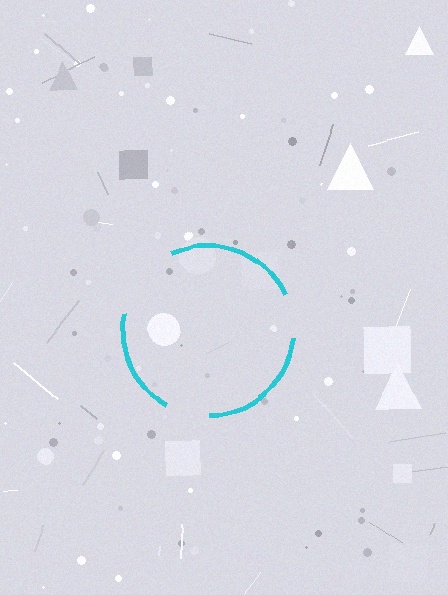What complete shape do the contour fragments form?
The contour fragments form a circle.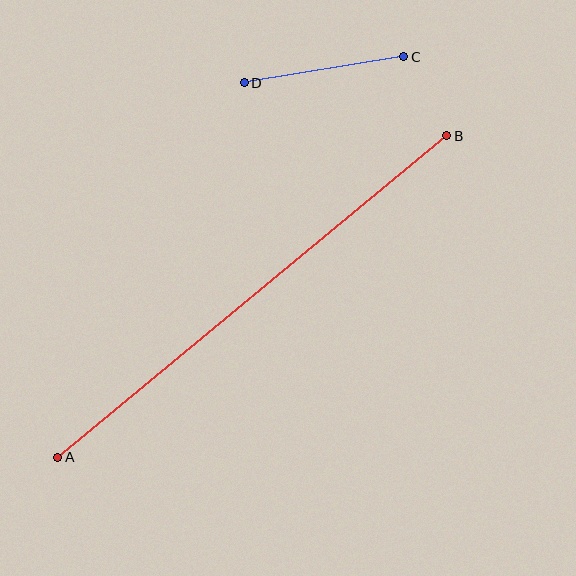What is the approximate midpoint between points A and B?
The midpoint is at approximately (252, 296) pixels.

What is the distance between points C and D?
The distance is approximately 162 pixels.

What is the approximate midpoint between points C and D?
The midpoint is at approximately (324, 70) pixels.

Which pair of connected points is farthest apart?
Points A and B are farthest apart.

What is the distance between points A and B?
The distance is approximately 504 pixels.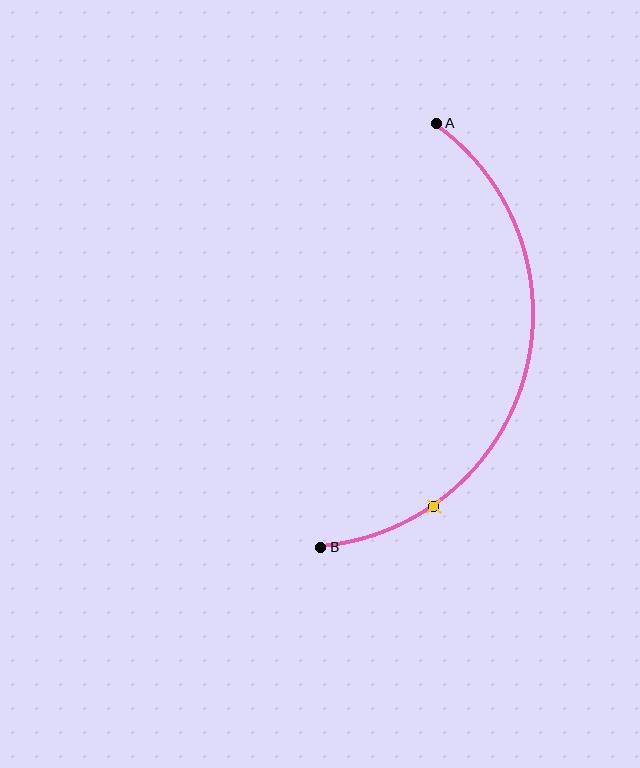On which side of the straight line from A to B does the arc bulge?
The arc bulges to the right of the straight line connecting A and B.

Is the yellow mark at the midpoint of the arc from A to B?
No. The yellow mark lies on the arc but is closer to endpoint B. The arc midpoint would be at the point on the curve equidistant along the arc from both A and B.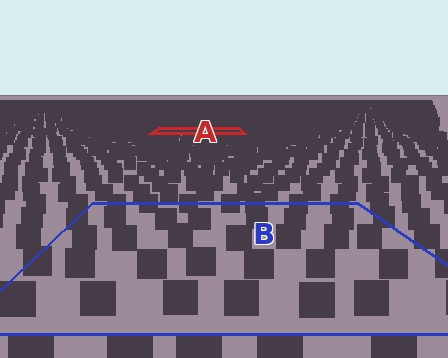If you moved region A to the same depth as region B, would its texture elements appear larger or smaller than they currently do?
They would appear larger. At a closer depth, the same texture elements are projected at a bigger on-screen size.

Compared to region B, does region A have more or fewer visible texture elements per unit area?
Region A has more texture elements per unit area — they are packed more densely because it is farther away.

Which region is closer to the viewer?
Region B is closer. The texture elements there are larger and more spread out.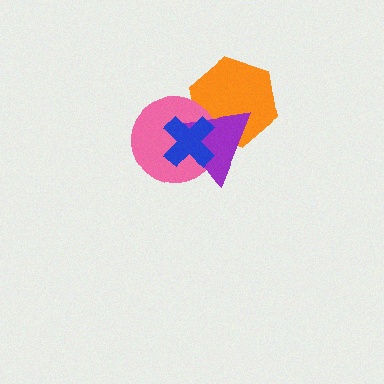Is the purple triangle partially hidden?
Yes, it is partially covered by another shape.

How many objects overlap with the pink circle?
3 objects overlap with the pink circle.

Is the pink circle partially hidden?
Yes, it is partially covered by another shape.